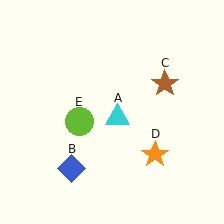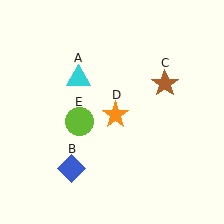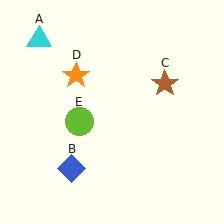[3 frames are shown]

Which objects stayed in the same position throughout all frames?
Blue diamond (object B) and brown star (object C) and lime circle (object E) remained stationary.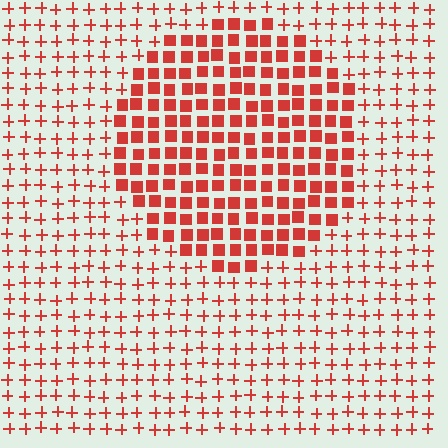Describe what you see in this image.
The image is filled with small red elements arranged in a uniform grid. A circle-shaped region contains squares, while the surrounding area contains plus signs. The boundary is defined purely by the change in element shape.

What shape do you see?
I see a circle.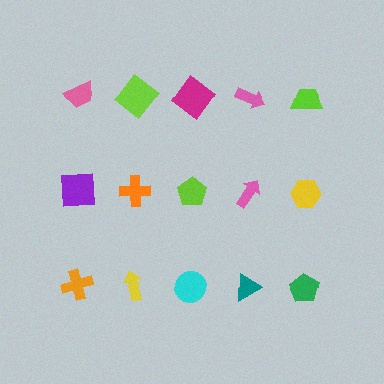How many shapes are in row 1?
5 shapes.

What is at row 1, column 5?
A lime trapezoid.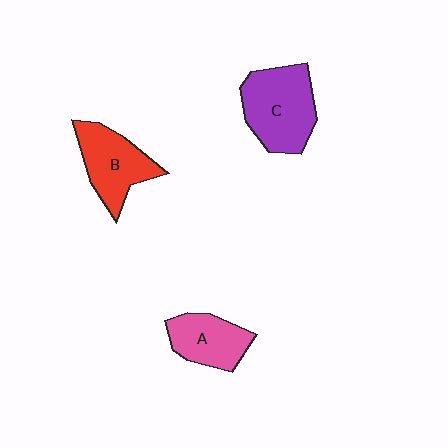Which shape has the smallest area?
Shape A (pink).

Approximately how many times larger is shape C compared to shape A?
Approximately 1.5 times.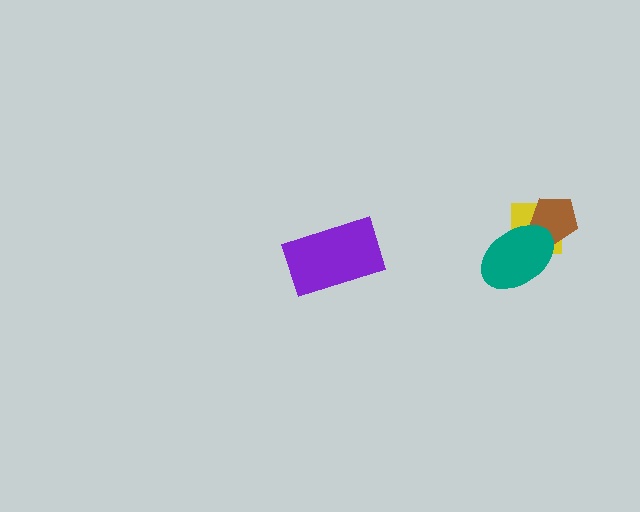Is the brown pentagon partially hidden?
Yes, it is partially covered by another shape.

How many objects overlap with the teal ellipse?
2 objects overlap with the teal ellipse.